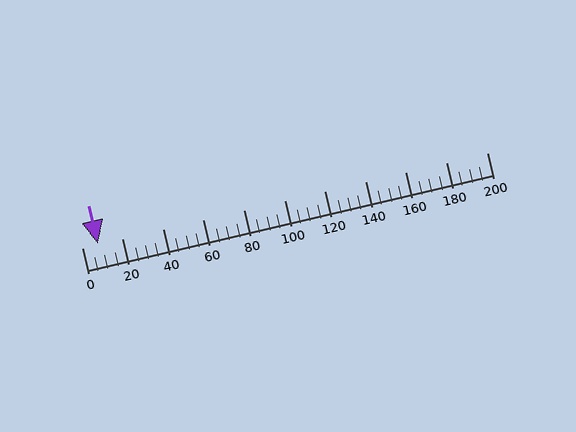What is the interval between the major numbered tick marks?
The major tick marks are spaced 20 units apart.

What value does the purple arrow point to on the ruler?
The purple arrow points to approximately 8.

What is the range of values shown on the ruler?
The ruler shows values from 0 to 200.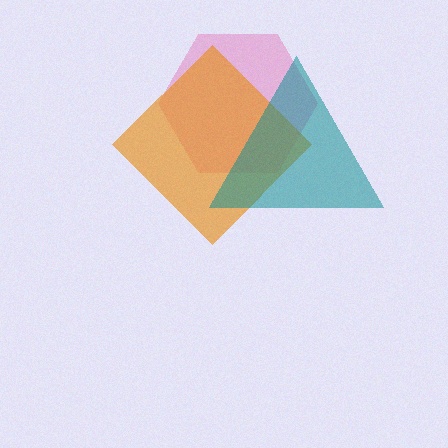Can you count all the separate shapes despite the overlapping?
Yes, there are 3 separate shapes.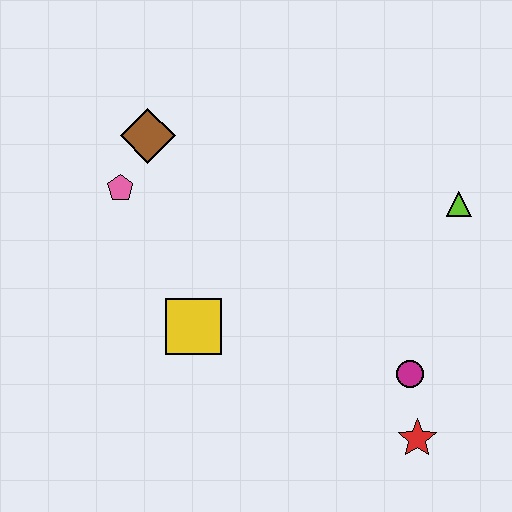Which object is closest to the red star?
The magenta circle is closest to the red star.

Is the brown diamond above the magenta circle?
Yes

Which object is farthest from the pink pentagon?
The red star is farthest from the pink pentagon.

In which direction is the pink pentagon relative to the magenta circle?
The pink pentagon is to the left of the magenta circle.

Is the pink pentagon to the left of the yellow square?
Yes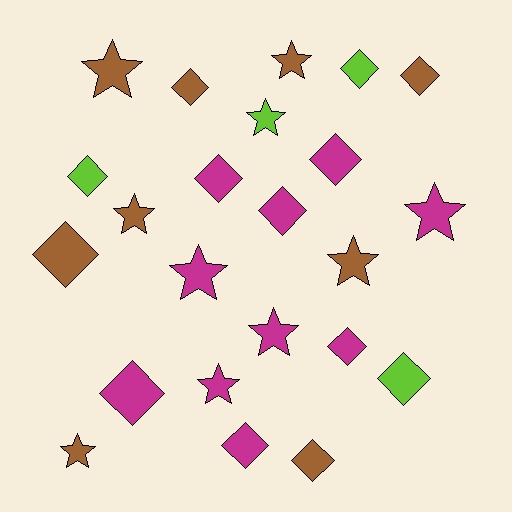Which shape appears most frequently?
Diamond, with 13 objects.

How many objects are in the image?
There are 23 objects.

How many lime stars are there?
There is 1 lime star.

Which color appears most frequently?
Magenta, with 10 objects.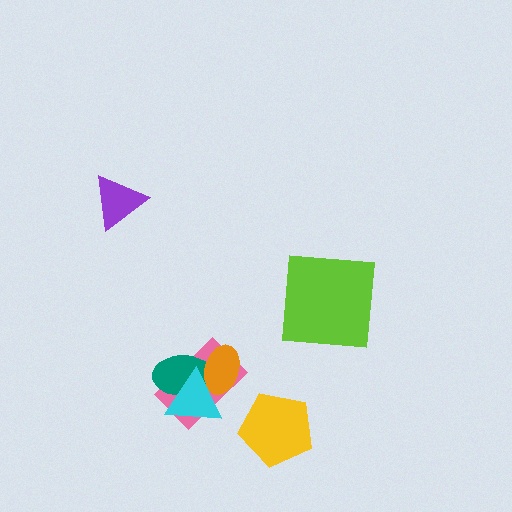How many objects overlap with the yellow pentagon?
0 objects overlap with the yellow pentagon.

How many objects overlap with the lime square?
0 objects overlap with the lime square.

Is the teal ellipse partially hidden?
Yes, it is partially covered by another shape.